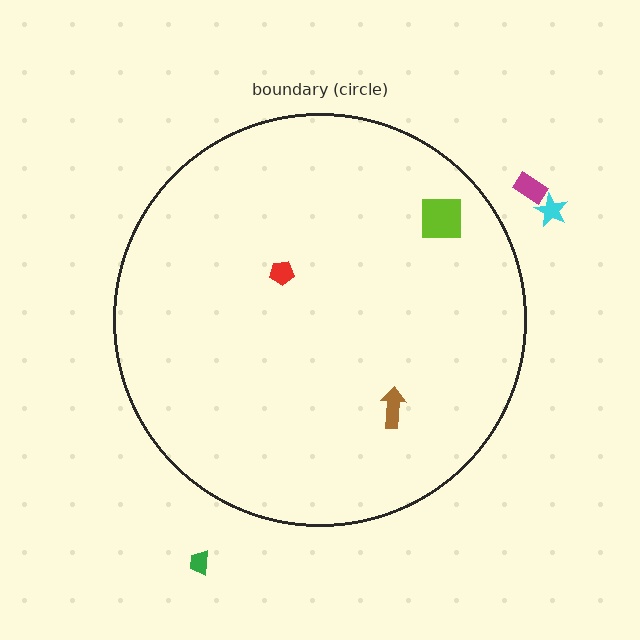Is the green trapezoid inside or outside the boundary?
Outside.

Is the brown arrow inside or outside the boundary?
Inside.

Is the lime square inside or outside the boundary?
Inside.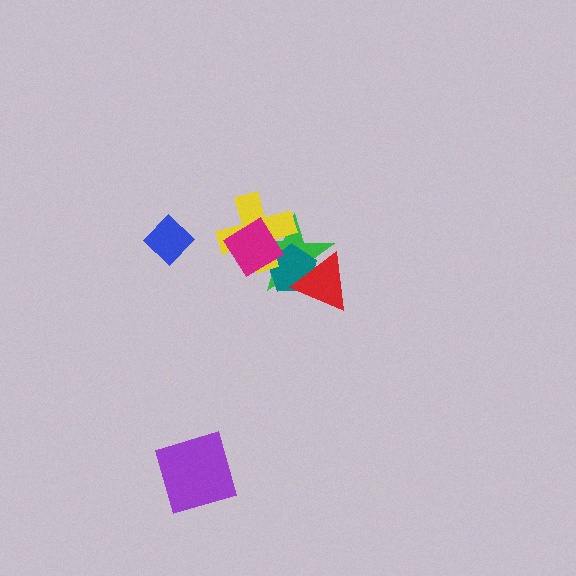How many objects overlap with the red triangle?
2 objects overlap with the red triangle.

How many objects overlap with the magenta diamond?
3 objects overlap with the magenta diamond.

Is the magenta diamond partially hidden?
No, no other shape covers it.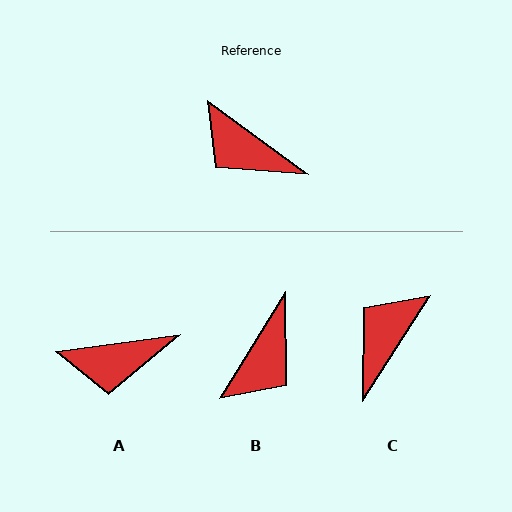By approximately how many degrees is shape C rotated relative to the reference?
Approximately 86 degrees clockwise.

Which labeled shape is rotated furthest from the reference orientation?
B, about 95 degrees away.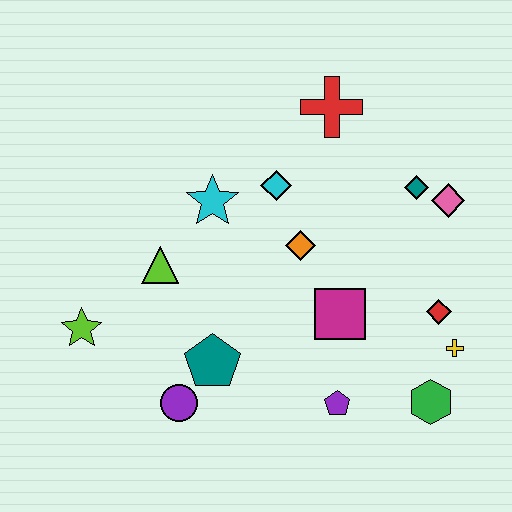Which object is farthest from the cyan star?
The green hexagon is farthest from the cyan star.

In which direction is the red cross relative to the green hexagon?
The red cross is above the green hexagon.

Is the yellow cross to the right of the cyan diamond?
Yes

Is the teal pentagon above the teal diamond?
No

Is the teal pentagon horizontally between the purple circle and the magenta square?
Yes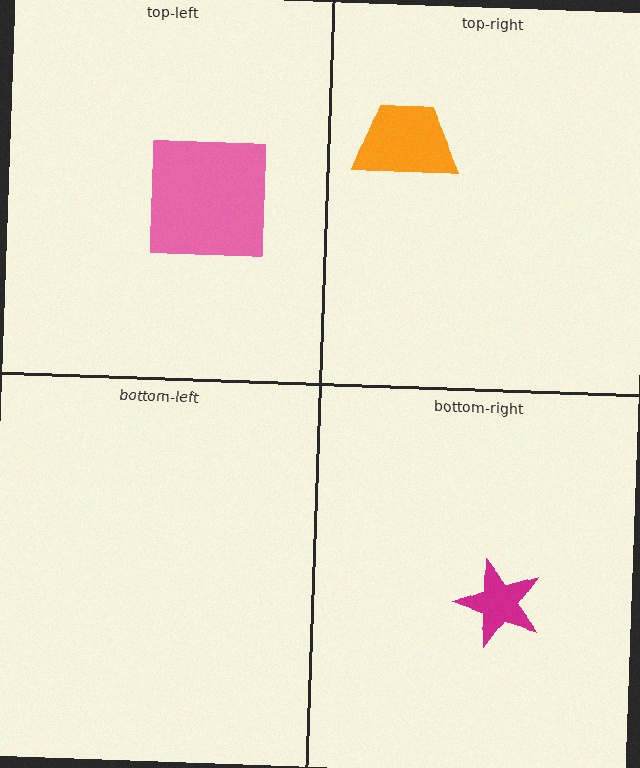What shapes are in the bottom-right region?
The magenta star.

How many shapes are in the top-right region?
1.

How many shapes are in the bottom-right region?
1.